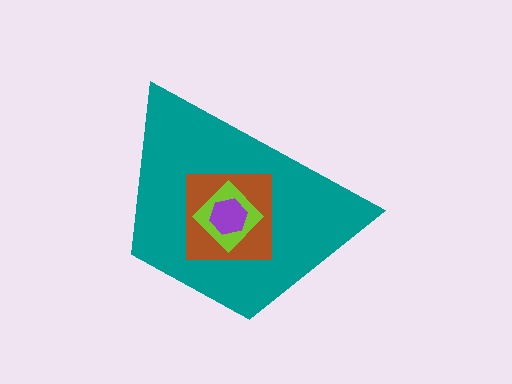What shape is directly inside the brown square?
The lime diamond.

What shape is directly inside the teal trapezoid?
The brown square.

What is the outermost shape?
The teal trapezoid.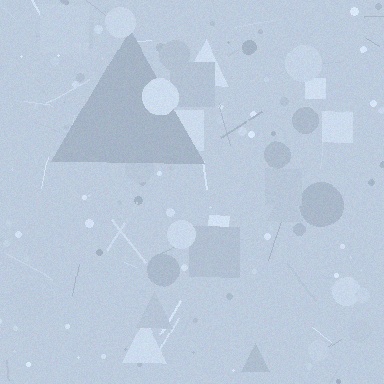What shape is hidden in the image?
A triangle is hidden in the image.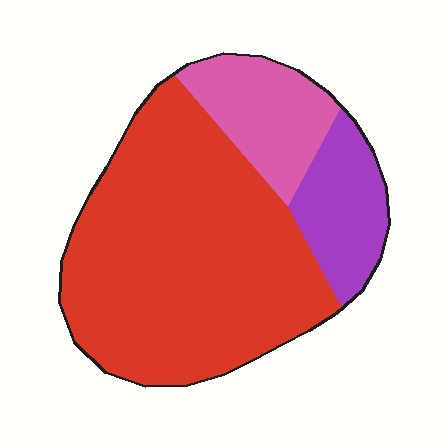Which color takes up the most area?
Red, at roughly 70%.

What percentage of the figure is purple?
Purple covers 15% of the figure.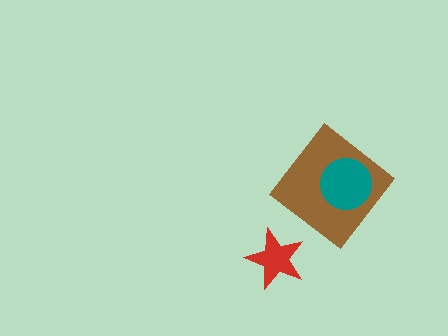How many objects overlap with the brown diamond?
1 object overlaps with the brown diamond.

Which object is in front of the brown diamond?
The teal circle is in front of the brown diamond.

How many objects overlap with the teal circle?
1 object overlaps with the teal circle.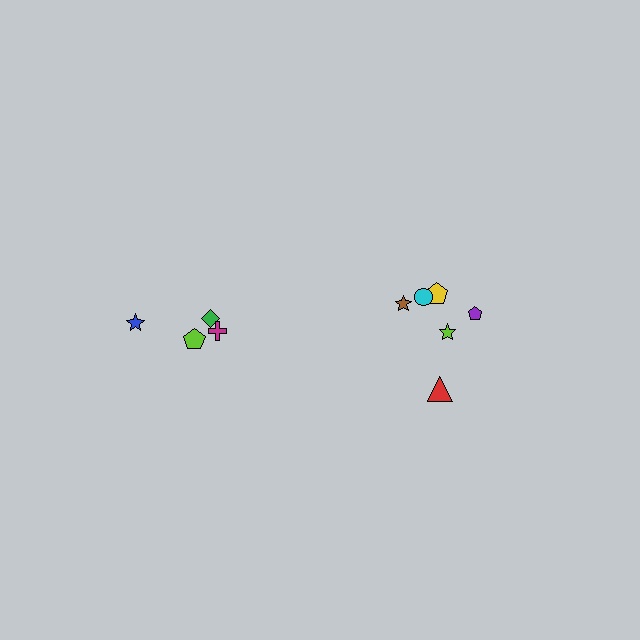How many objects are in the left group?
There are 4 objects.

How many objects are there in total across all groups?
There are 10 objects.